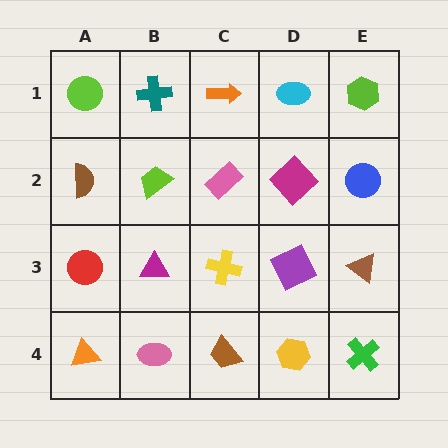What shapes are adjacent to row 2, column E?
A lime hexagon (row 1, column E), a brown triangle (row 3, column E), a magenta diamond (row 2, column D).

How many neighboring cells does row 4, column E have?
2.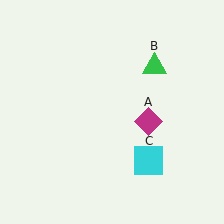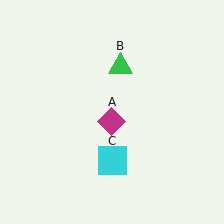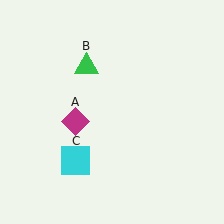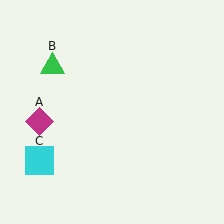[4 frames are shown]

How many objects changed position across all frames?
3 objects changed position: magenta diamond (object A), green triangle (object B), cyan square (object C).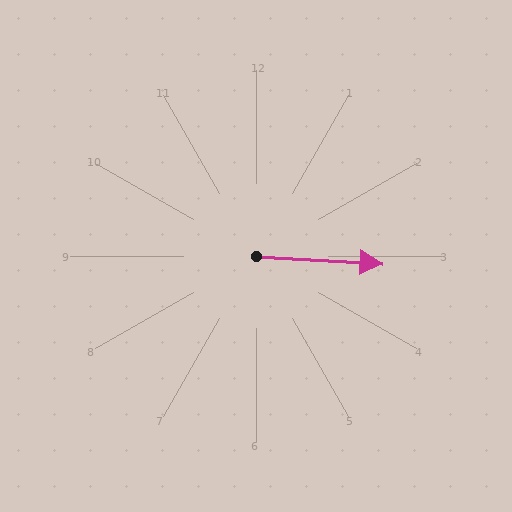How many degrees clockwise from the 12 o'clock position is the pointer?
Approximately 93 degrees.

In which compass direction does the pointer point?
East.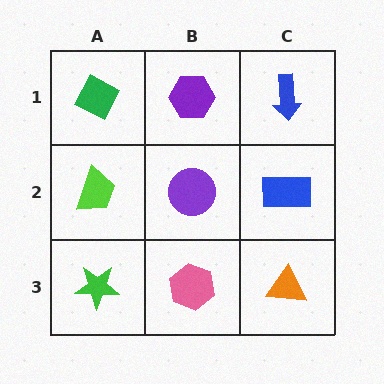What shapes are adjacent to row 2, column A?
A green diamond (row 1, column A), a green star (row 3, column A), a purple circle (row 2, column B).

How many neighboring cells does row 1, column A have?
2.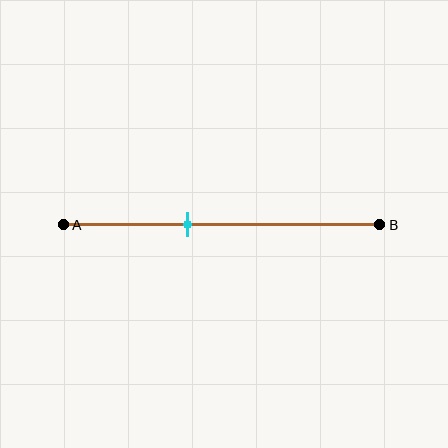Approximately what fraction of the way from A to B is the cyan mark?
The cyan mark is approximately 40% of the way from A to B.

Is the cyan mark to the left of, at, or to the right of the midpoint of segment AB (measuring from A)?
The cyan mark is to the left of the midpoint of segment AB.